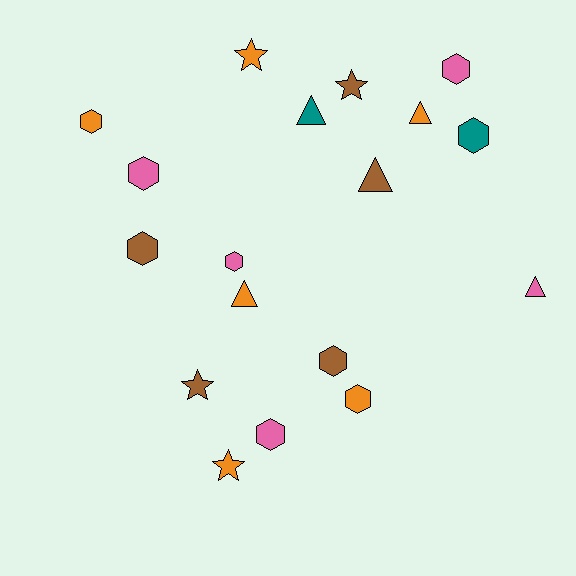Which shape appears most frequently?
Hexagon, with 9 objects.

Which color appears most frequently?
Orange, with 6 objects.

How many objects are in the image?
There are 18 objects.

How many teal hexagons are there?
There is 1 teal hexagon.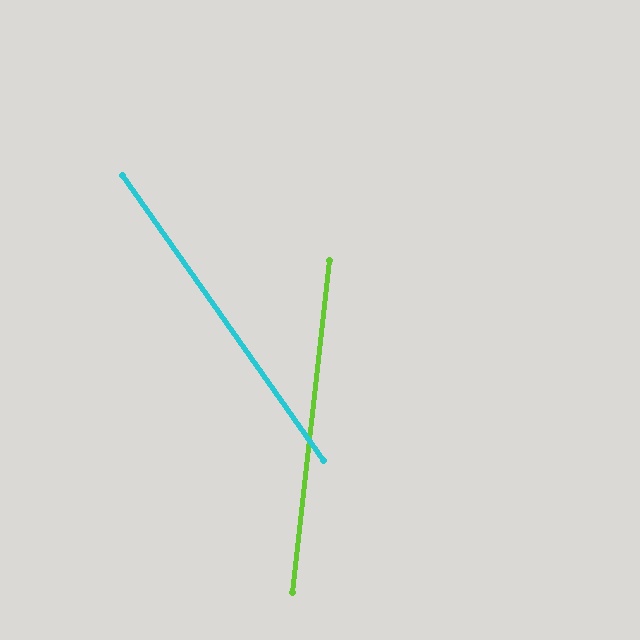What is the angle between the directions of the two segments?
Approximately 42 degrees.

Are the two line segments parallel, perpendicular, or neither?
Neither parallel nor perpendicular — they differ by about 42°.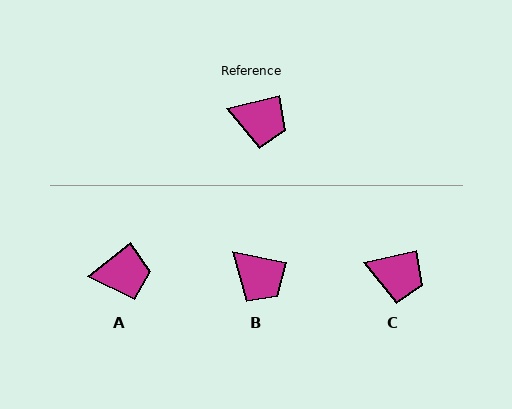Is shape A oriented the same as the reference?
No, it is off by about 25 degrees.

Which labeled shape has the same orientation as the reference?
C.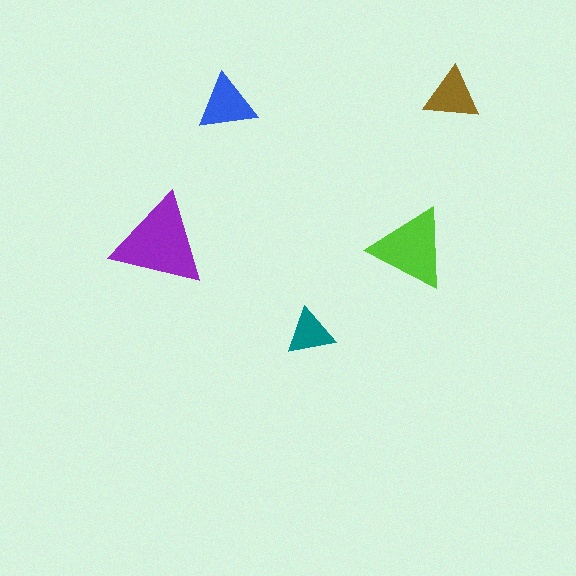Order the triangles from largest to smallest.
the purple one, the lime one, the blue one, the brown one, the teal one.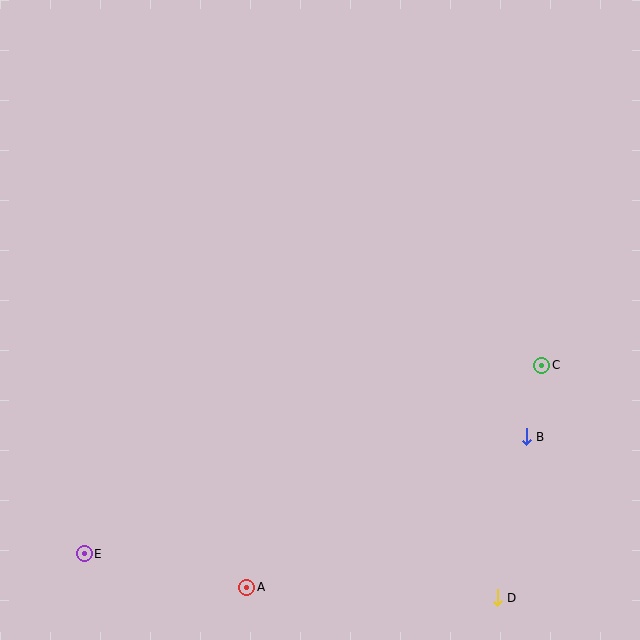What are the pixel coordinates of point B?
Point B is at (526, 437).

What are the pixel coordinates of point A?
Point A is at (247, 587).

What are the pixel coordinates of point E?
Point E is at (84, 554).